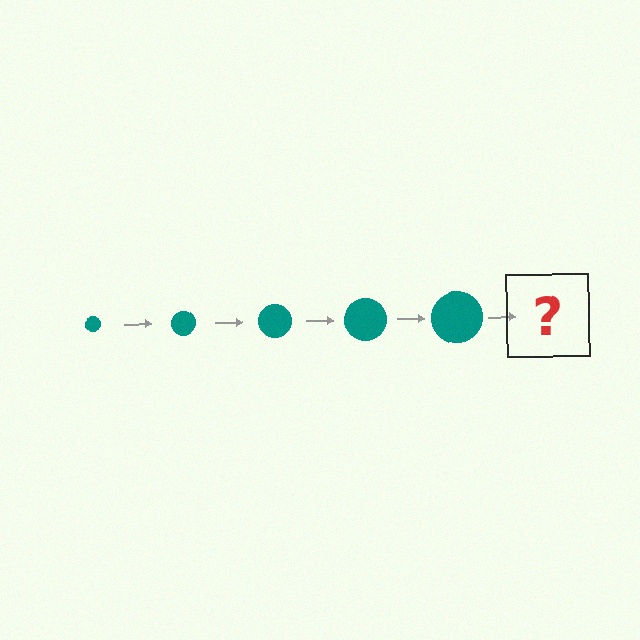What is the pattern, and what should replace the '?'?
The pattern is that the circle gets progressively larger each step. The '?' should be a teal circle, larger than the previous one.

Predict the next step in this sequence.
The next step is a teal circle, larger than the previous one.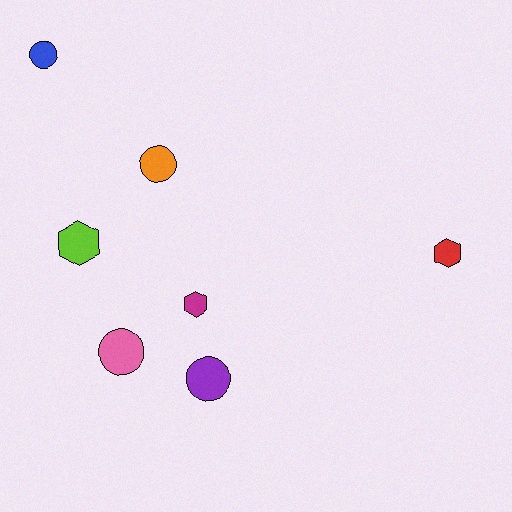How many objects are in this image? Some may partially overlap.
There are 7 objects.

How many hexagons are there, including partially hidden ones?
There are 3 hexagons.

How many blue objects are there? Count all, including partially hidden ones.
There is 1 blue object.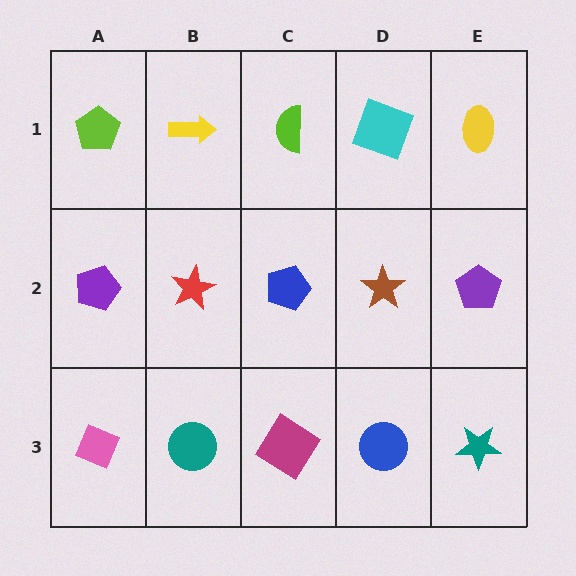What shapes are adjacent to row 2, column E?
A yellow ellipse (row 1, column E), a teal star (row 3, column E), a brown star (row 2, column D).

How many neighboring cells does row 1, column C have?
3.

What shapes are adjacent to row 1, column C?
A blue pentagon (row 2, column C), a yellow arrow (row 1, column B), a cyan square (row 1, column D).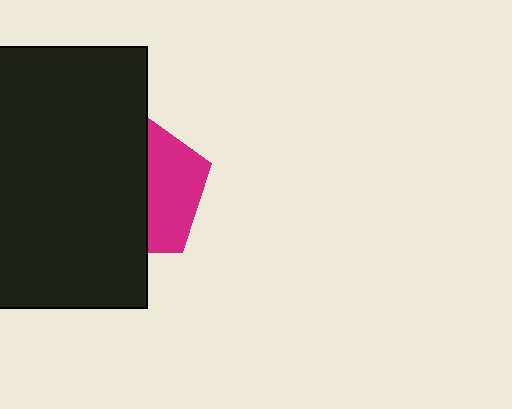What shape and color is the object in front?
The object in front is a black rectangle.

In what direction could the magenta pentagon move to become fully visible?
The magenta pentagon could move right. That would shift it out from behind the black rectangle entirely.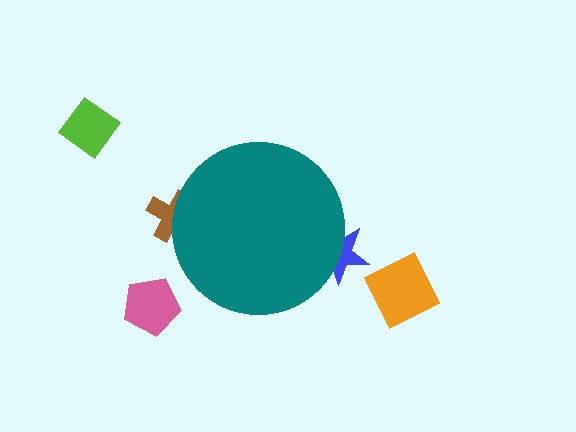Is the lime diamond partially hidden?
No, the lime diamond is fully visible.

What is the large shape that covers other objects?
A teal circle.